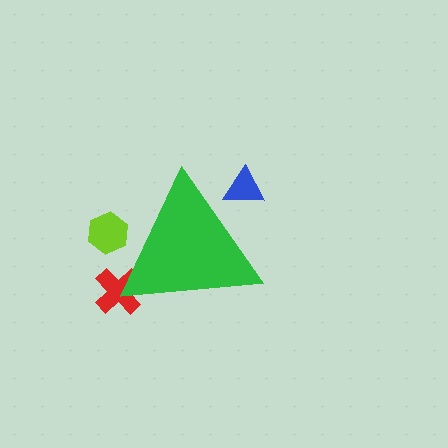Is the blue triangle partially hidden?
Yes, the blue triangle is partially hidden behind the green triangle.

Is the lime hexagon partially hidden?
Yes, the lime hexagon is partially hidden behind the green triangle.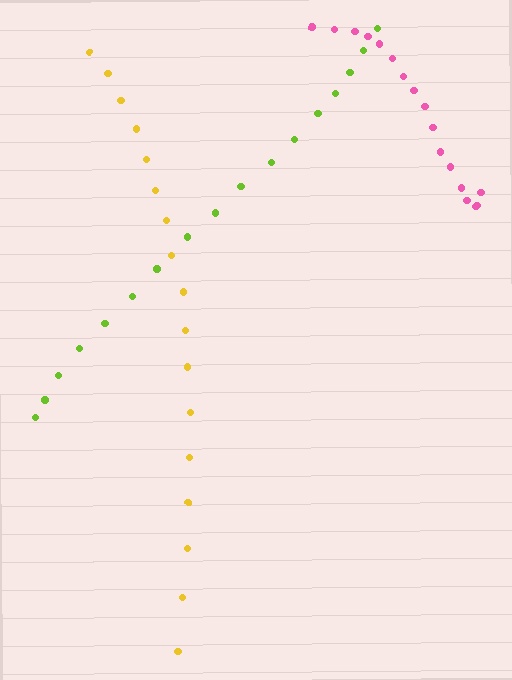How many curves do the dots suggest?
There are 3 distinct paths.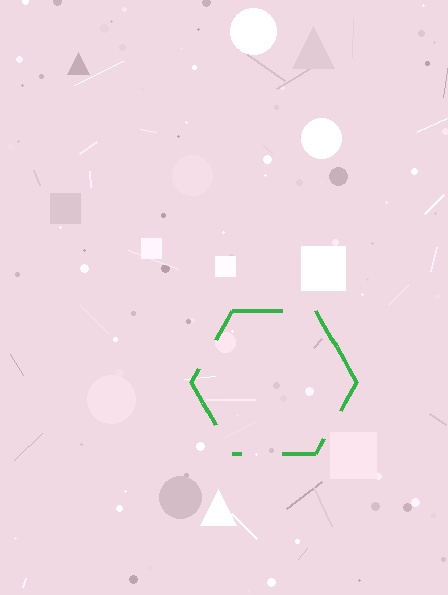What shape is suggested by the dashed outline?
The dashed outline suggests a hexagon.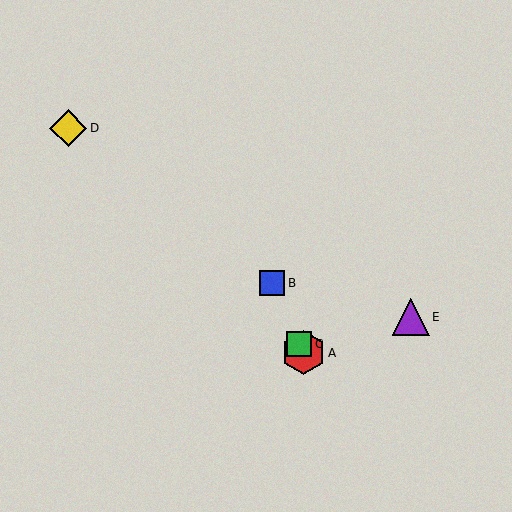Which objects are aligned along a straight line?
Objects A, B, C are aligned along a straight line.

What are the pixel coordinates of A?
Object A is at (303, 353).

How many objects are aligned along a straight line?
3 objects (A, B, C) are aligned along a straight line.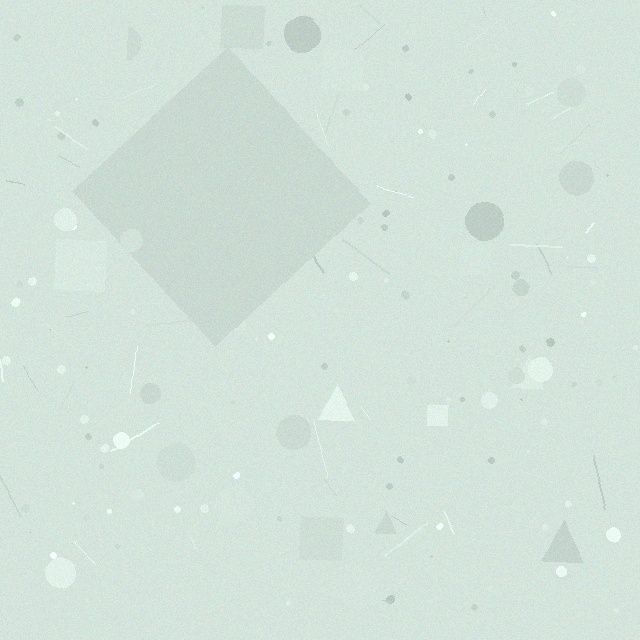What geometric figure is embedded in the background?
A diamond is embedded in the background.